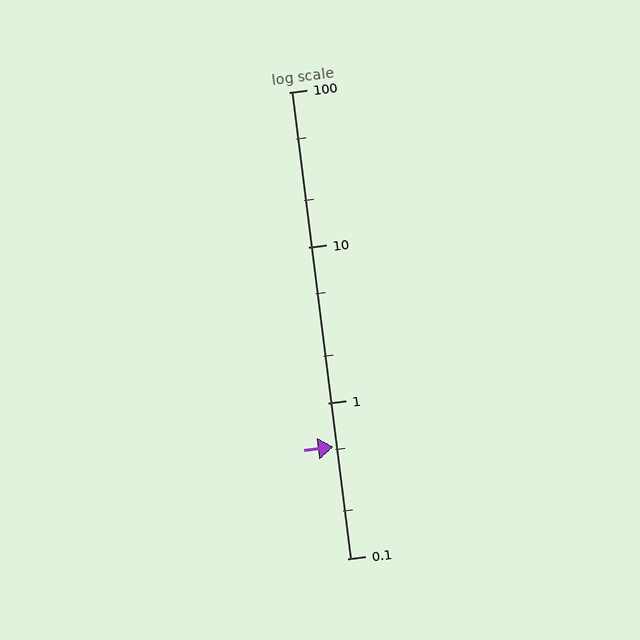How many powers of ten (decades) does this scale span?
The scale spans 3 decades, from 0.1 to 100.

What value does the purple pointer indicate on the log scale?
The pointer indicates approximately 0.52.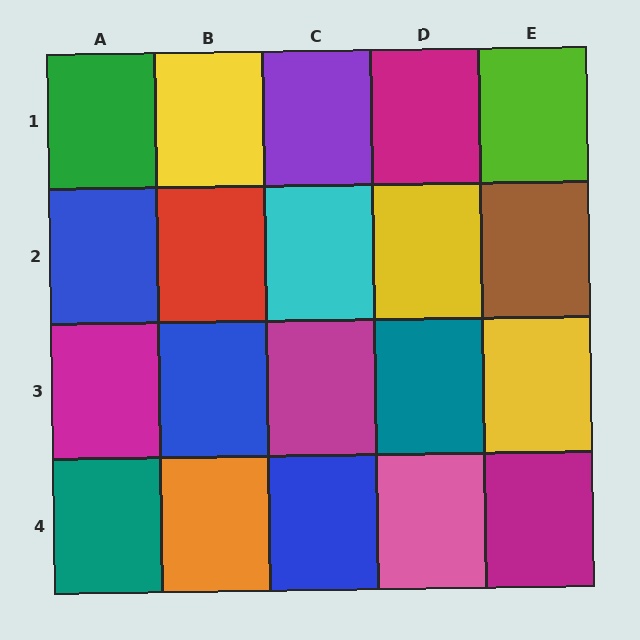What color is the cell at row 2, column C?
Cyan.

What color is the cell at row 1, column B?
Yellow.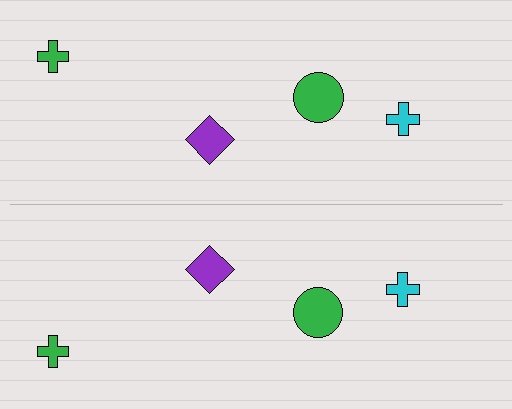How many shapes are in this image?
There are 8 shapes in this image.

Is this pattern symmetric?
Yes, this pattern has bilateral (reflection) symmetry.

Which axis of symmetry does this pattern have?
The pattern has a horizontal axis of symmetry running through the center of the image.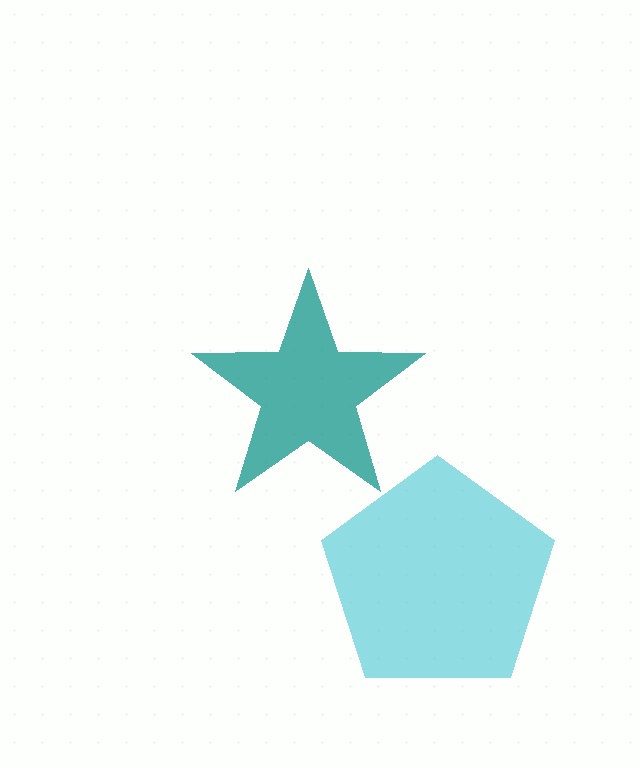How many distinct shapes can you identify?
There are 2 distinct shapes: a teal star, a cyan pentagon.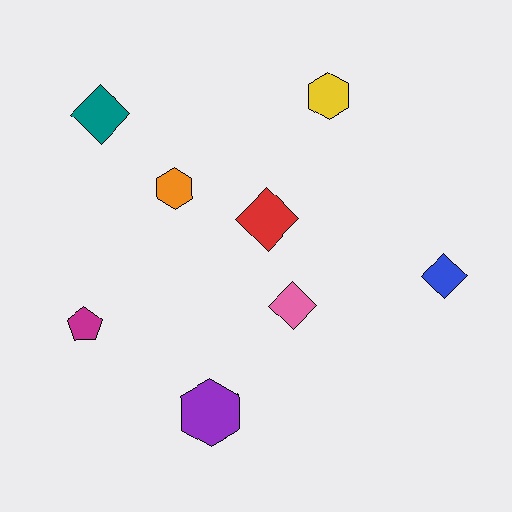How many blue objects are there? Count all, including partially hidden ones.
There is 1 blue object.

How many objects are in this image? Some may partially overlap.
There are 8 objects.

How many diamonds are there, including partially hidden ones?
There are 4 diamonds.